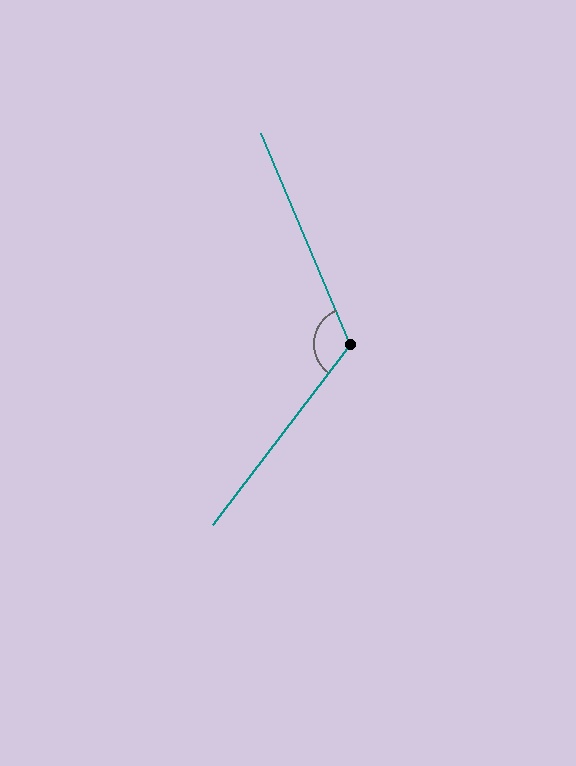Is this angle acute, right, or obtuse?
It is obtuse.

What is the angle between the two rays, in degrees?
Approximately 120 degrees.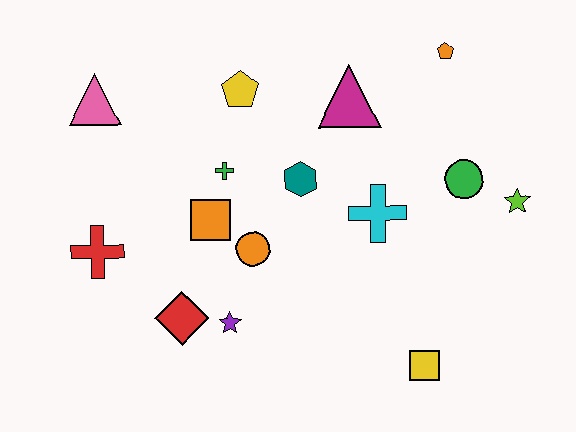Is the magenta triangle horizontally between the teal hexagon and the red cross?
No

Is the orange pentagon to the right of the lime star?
No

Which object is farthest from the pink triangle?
The lime star is farthest from the pink triangle.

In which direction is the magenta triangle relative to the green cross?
The magenta triangle is to the right of the green cross.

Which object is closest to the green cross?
The orange square is closest to the green cross.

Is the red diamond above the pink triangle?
No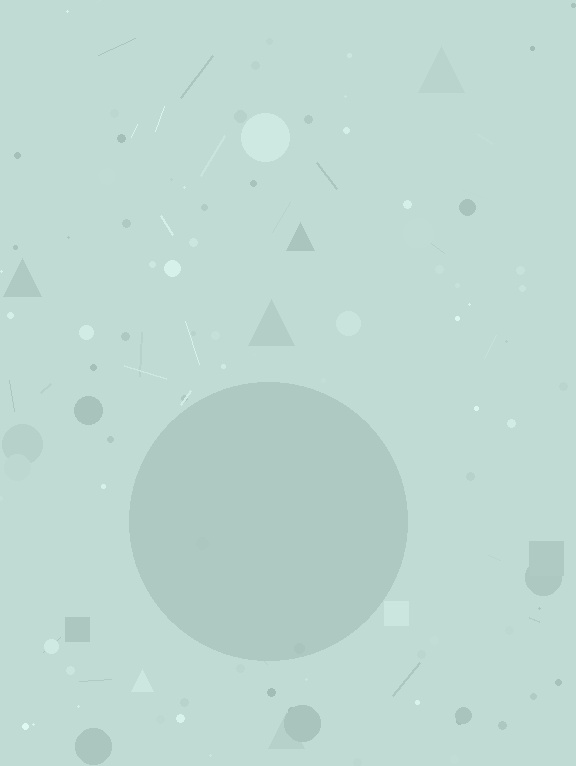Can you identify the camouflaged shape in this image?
The camouflaged shape is a circle.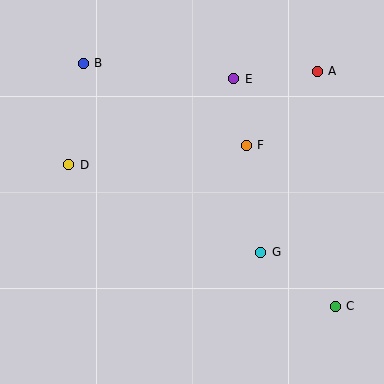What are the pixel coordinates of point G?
Point G is at (261, 252).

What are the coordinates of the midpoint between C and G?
The midpoint between C and G is at (298, 279).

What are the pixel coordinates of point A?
Point A is at (317, 71).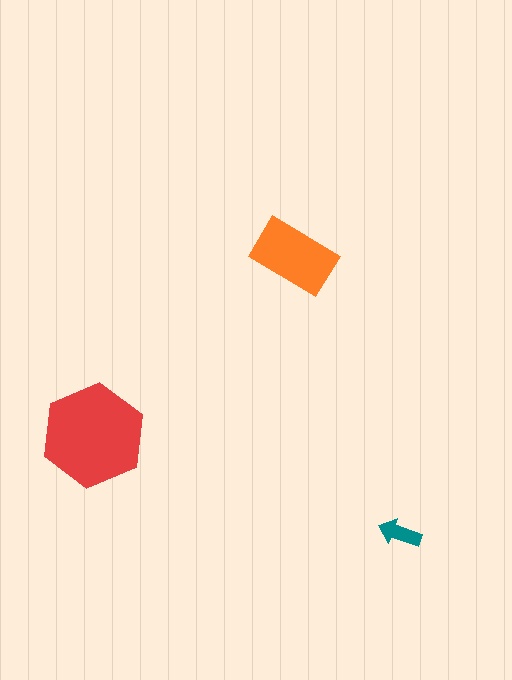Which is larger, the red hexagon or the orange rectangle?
The red hexagon.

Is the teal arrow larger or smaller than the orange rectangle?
Smaller.